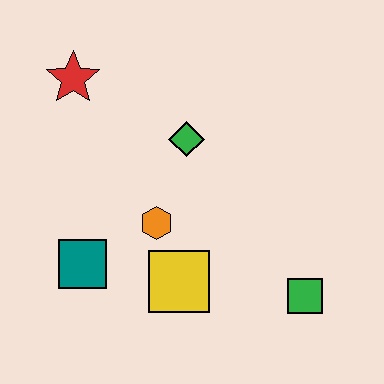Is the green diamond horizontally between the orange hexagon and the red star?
No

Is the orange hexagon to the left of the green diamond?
Yes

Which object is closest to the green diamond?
The orange hexagon is closest to the green diamond.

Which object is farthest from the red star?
The green square is farthest from the red star.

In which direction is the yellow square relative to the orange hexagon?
The yellow square is below the orange hexagon.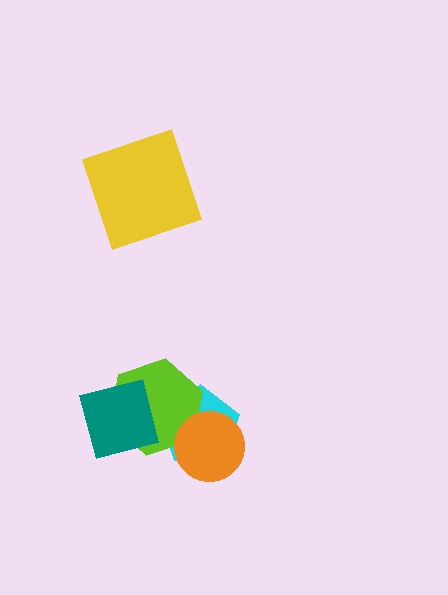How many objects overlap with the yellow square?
0 objects overlap with the yellow square.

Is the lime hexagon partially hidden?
Yes, it is partially covered by another shape.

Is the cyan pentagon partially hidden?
Yes, it is partially covered by another shape.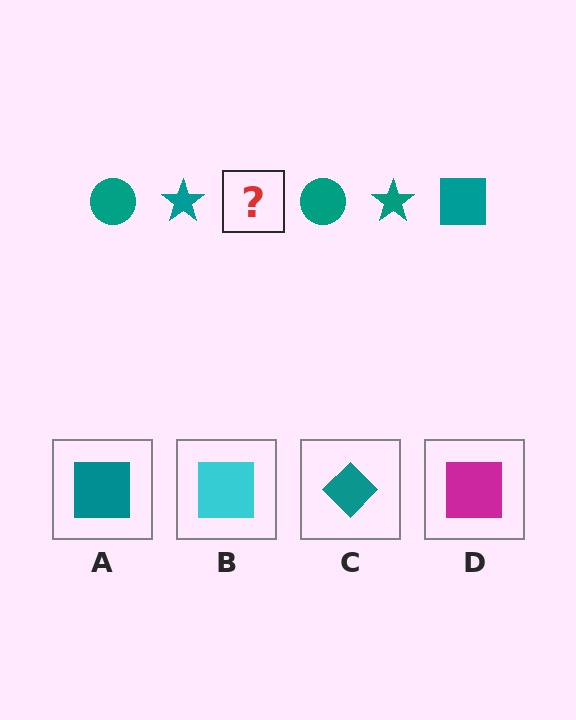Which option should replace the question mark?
Option A.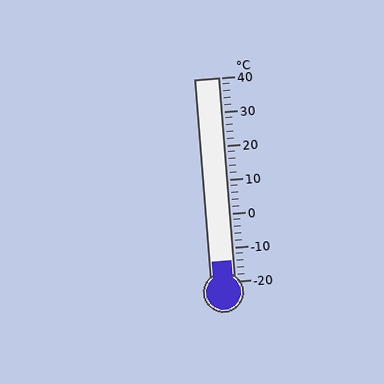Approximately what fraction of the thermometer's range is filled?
The thermometer is filled to approximately 10% of its range.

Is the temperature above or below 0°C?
The temperature is below 0°C.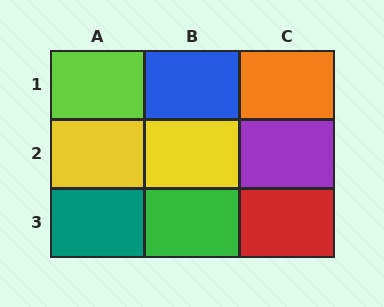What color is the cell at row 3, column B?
Green.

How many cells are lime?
1 cell is lime.